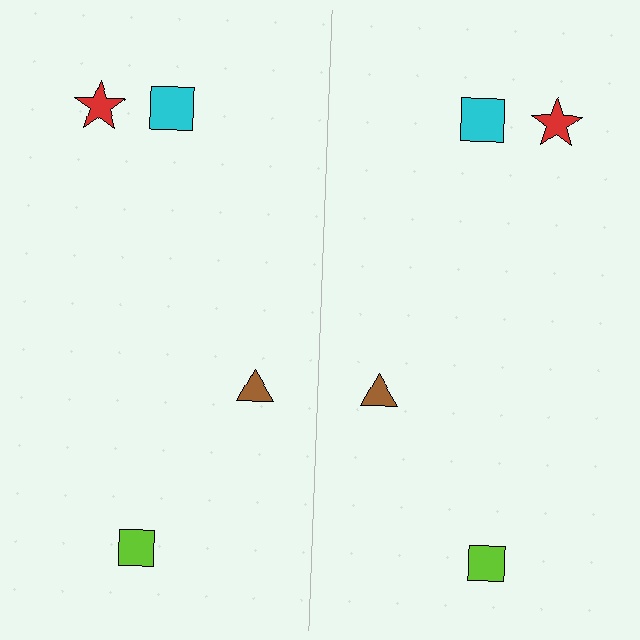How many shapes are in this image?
There are 8 shapes in this image.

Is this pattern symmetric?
Yes, this pattern has bilateral (reflection) symmetry.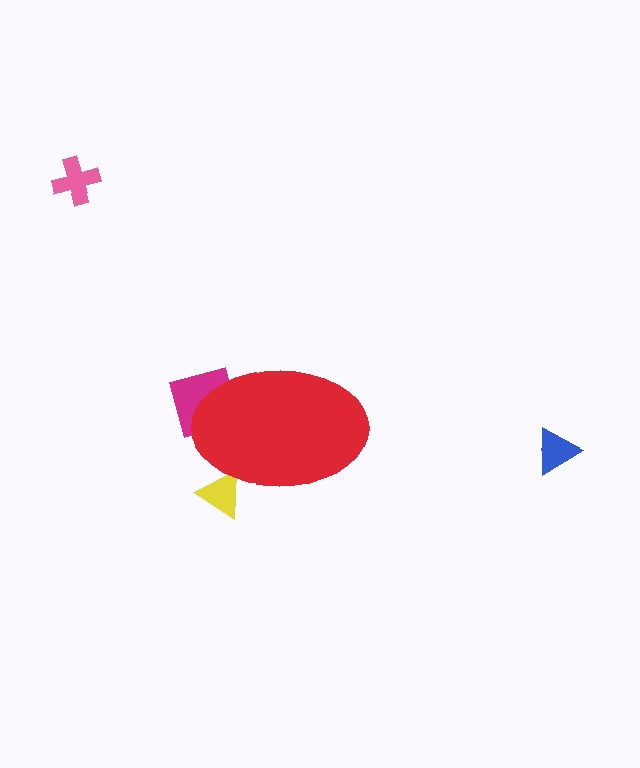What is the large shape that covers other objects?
A red ellipse.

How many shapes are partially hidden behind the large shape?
2 shapes are partially hidden.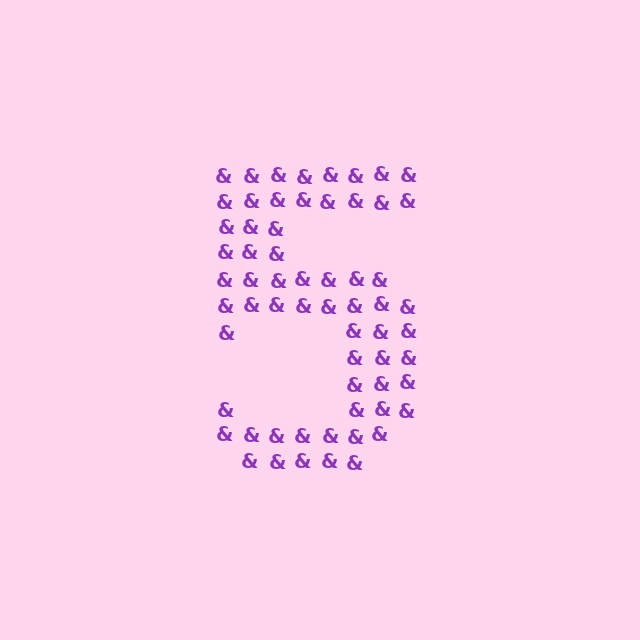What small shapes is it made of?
It is made of small ampersands.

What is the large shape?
The large shape is the digit 5.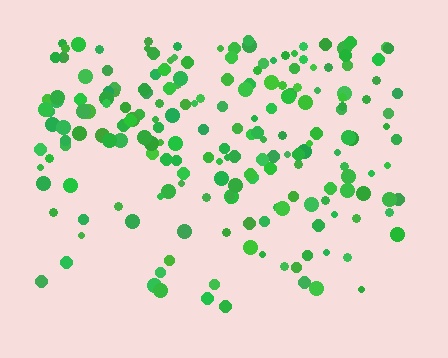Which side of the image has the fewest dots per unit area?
The bottom.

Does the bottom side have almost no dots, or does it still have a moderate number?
Still a moderate number, just noticeably fewer than the top.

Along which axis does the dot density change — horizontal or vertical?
Vertical.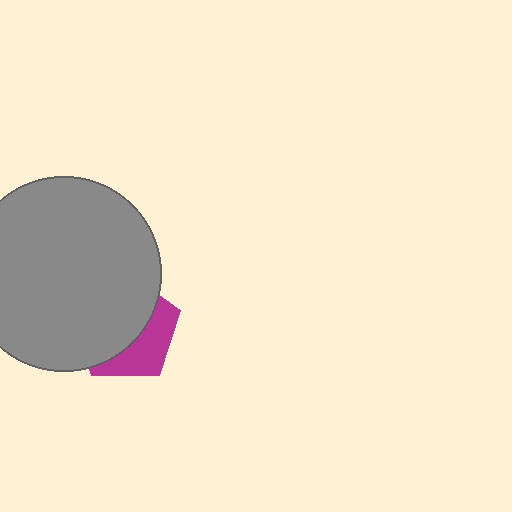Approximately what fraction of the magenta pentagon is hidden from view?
Roughly 63% of the magenta pentagon is hidden behind the gray circle.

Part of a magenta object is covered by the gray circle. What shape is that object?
It is a pentagon.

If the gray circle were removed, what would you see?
You would see the complete magenta pentagon.